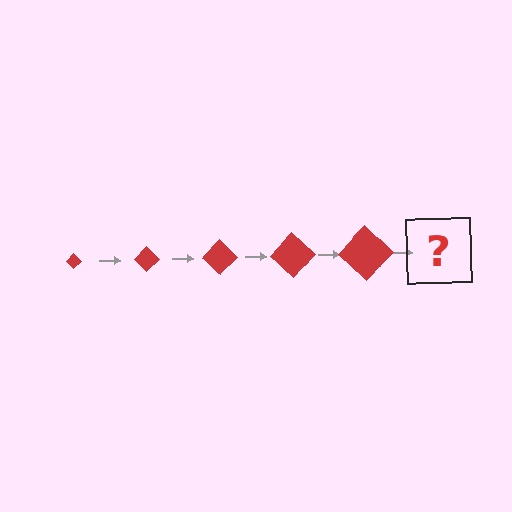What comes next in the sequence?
The next element should be a red diamond, larger than the previous one.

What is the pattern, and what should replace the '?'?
The pattern is that the diamond gets progressively larger each step. The '?' should be a red diamond, larger than the previous one.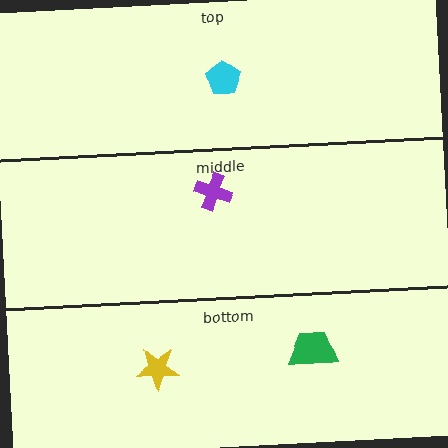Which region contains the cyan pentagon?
The top region.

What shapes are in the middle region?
The purple cross.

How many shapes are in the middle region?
1.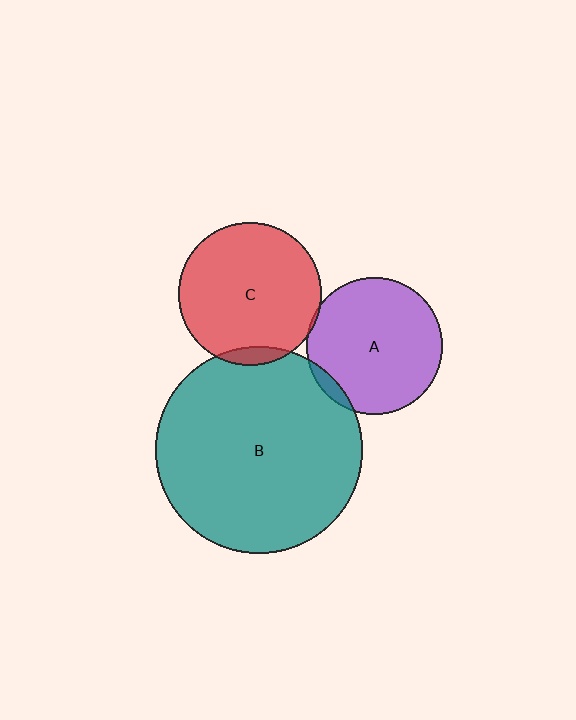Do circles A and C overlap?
Yes.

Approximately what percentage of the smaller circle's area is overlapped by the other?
Approximately 5%.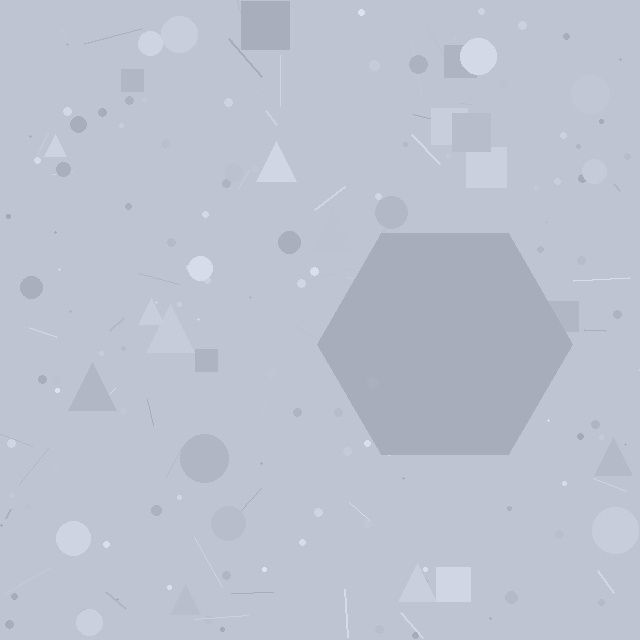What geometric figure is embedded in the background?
A hexagon is embedded in the background.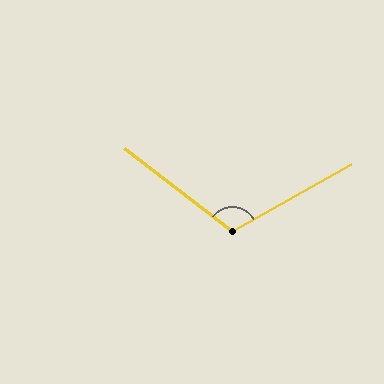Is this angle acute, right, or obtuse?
It is obtuse.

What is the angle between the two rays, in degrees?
Approximately 113 degrees.